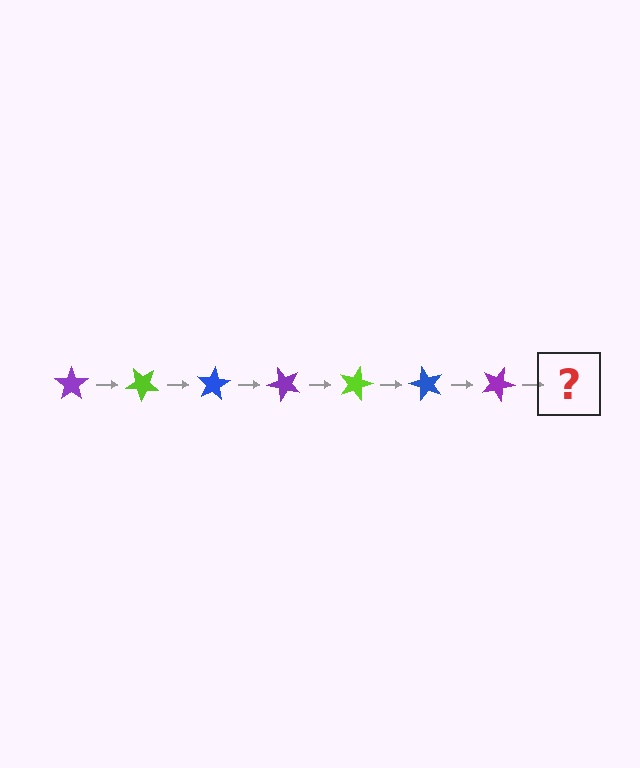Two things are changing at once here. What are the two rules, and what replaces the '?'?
The two rules are that it rotates 40 degrees each step and the color cycles through purple, lime, and blue. The '?' should be a lime star, rotated 280 degrees from the start.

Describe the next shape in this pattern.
It should be a lime star, rotated 280 degrees from the start.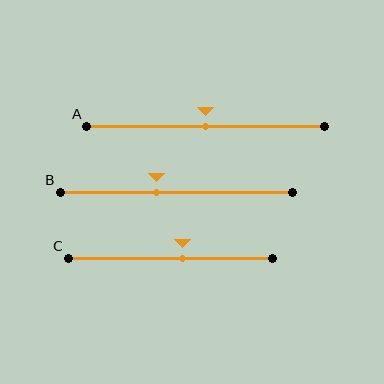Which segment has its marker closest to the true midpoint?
Segment A has its marker closest to the true midpoint.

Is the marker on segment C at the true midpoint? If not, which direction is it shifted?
No, the marker on segment C is shifted to the right by about 6% of the segment length.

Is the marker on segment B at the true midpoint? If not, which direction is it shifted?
No, the marker on segment B is shifted to the left by about 9% of the segment length.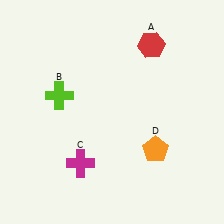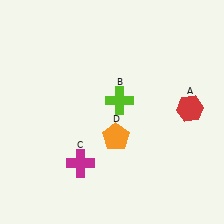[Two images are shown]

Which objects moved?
The objects that moved are: the red hexagon (A), the lime cross (B), the orange pentagon (D).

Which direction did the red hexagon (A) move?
The red hexagon (A) moved down.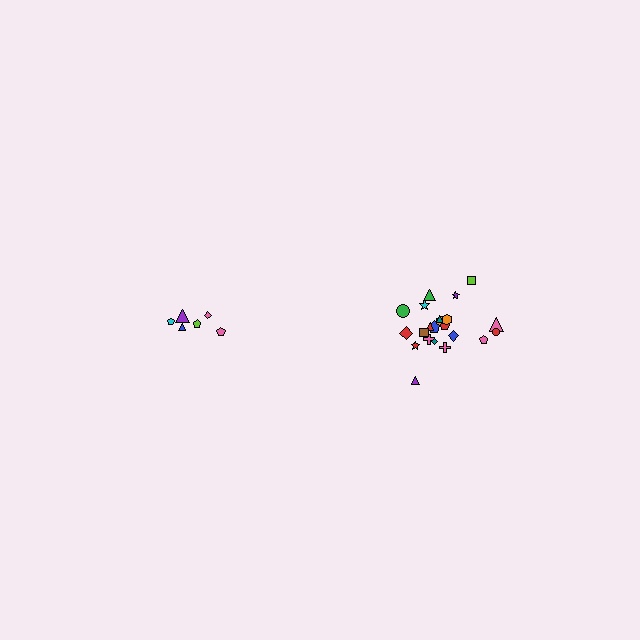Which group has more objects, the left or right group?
The right group.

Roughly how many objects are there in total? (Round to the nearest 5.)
Roughly 30 objects in total.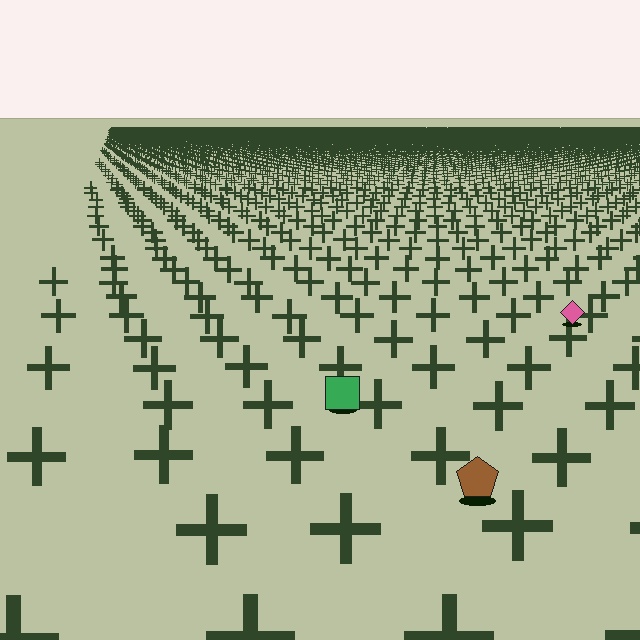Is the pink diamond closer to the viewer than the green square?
No. The green square is closer — you can tell from the texture gradient: the ground texture is coarser near it.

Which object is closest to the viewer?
The brown pentagon is closest. The texture marks near it are larger and more spread out.